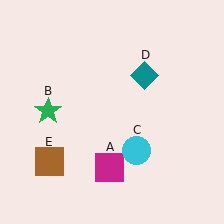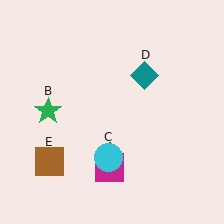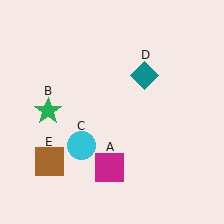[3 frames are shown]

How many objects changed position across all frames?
1 object changed position: cyan circle (object C).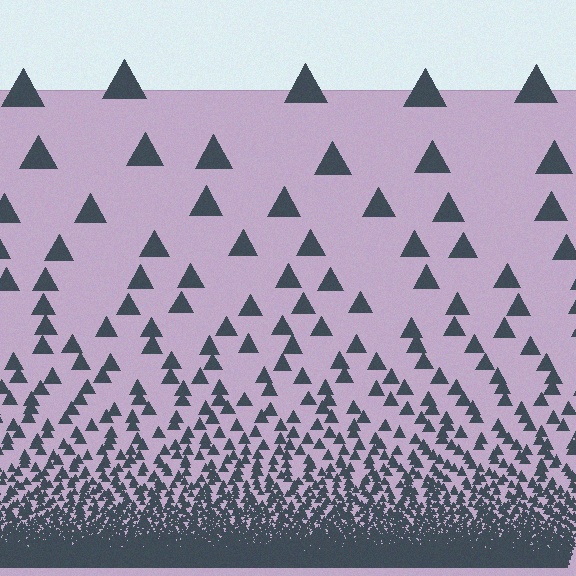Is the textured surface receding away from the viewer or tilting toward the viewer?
The surface appears to tilt toward the viewer. Texture elements get larger and sparser toward the top.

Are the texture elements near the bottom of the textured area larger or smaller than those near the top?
Smaller. The gradient is inverted — elements near the bottom are smaller and denser.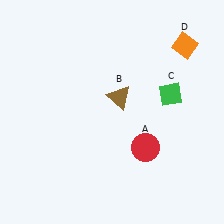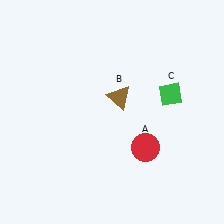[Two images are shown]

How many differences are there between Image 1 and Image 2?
There is 1 difference between the two images.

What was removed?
The orange diamond (D) was removed in Image 2.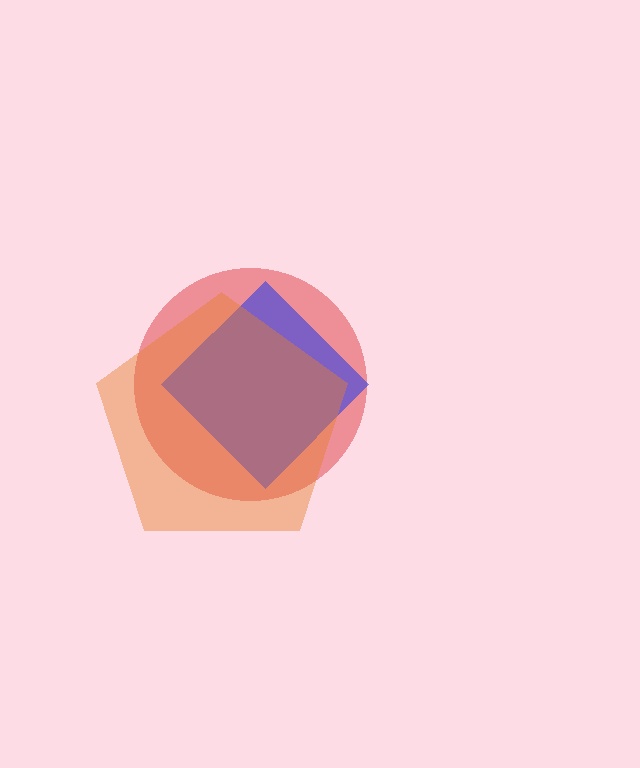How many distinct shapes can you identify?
There are 3 distinct shapes: a red circle, a blue diamond, an orange pentagon.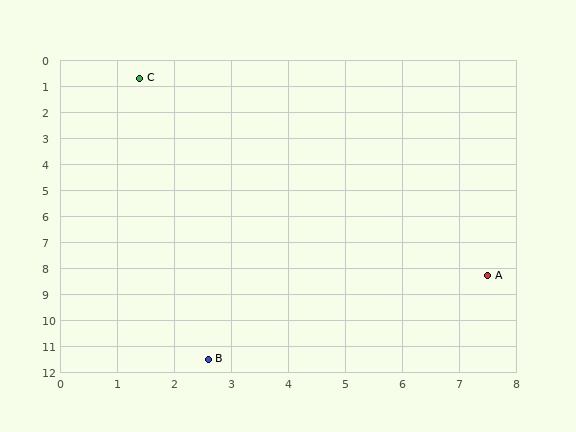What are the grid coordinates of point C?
Point C is at approximately (1.4, 0.7).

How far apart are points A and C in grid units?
Points A and C are about 9.7 grid units apart.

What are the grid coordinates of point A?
Point A is at approximately (7.5, 8.3).